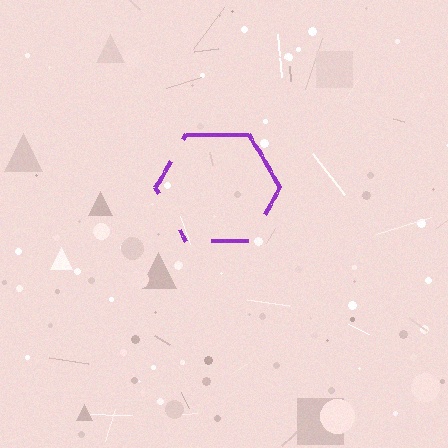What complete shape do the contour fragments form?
The contour fragments form a hexagon.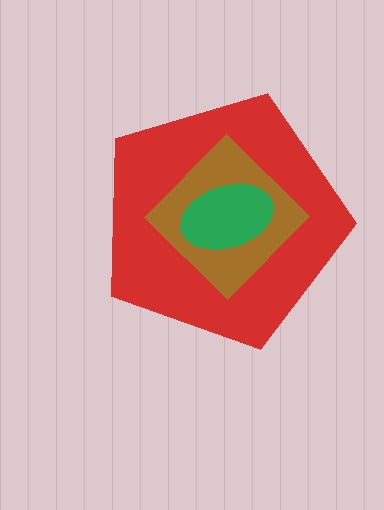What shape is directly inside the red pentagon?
The brown diamond.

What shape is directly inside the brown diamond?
The green ellipse.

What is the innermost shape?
The green ellipse.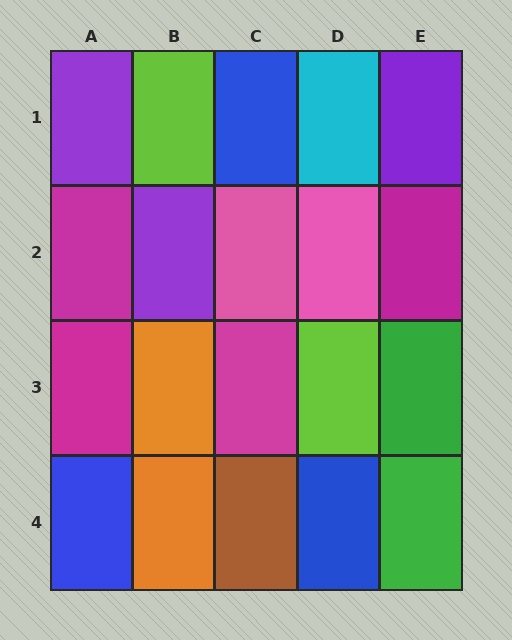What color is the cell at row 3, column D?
Lime.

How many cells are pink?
2 cells are pink.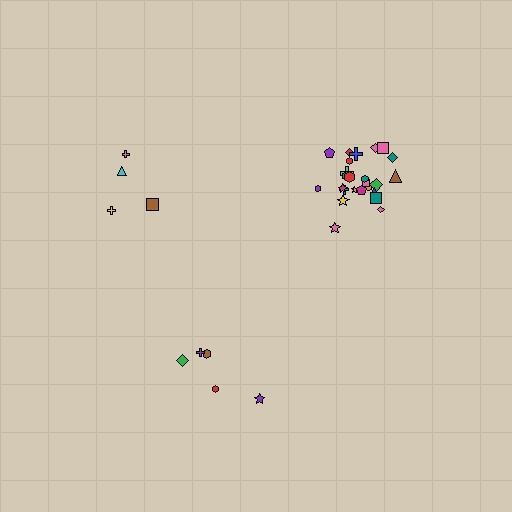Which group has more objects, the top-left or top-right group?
The top-right group.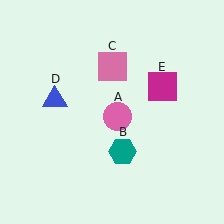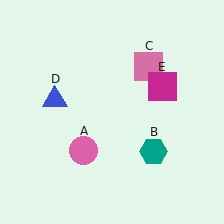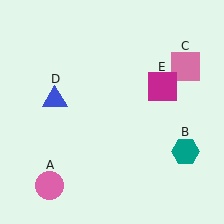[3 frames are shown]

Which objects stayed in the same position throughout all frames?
Blue triangle (object D) and magenta square (object E) remained stationary.